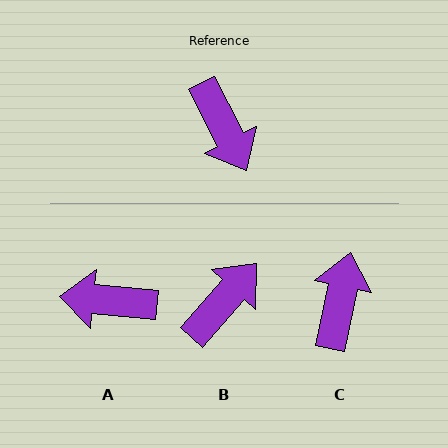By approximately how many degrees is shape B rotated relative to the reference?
Approximately 111 degrees counter-clockwise.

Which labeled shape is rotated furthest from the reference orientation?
C, about 141 degrees away.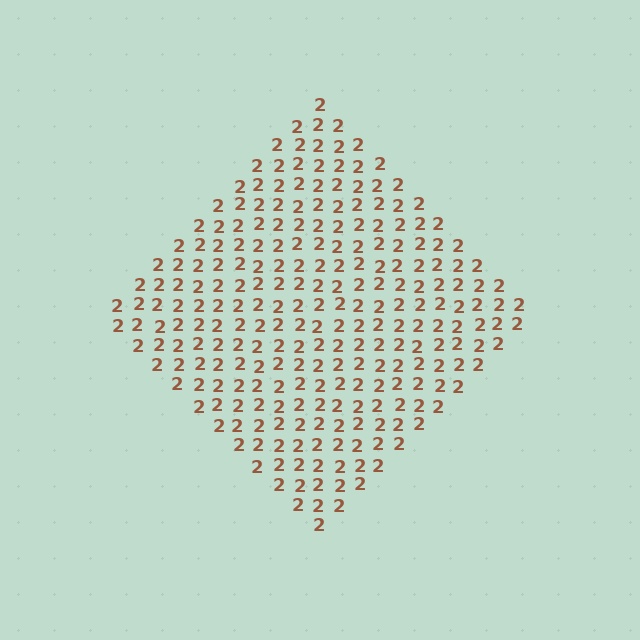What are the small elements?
The small elements are digit 2's.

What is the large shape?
The large shape is a diamond.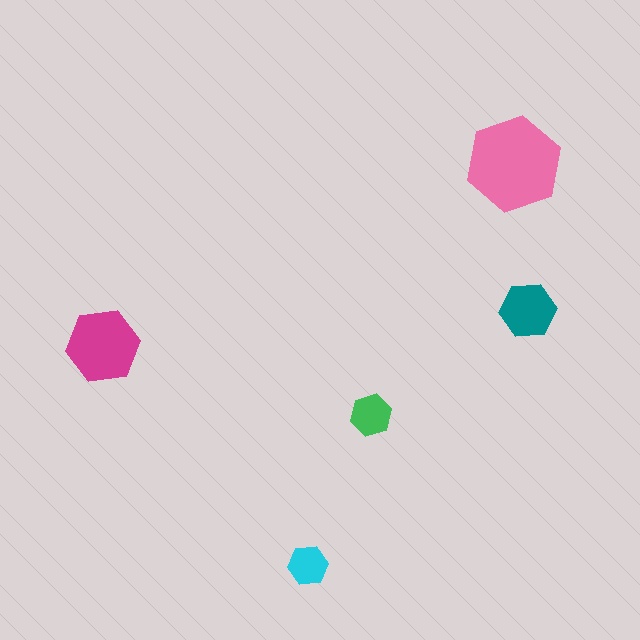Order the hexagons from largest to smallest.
the pink one, the magenta one, the teal one, the green one, the cyan one.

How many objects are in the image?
There are 5 objects in the image.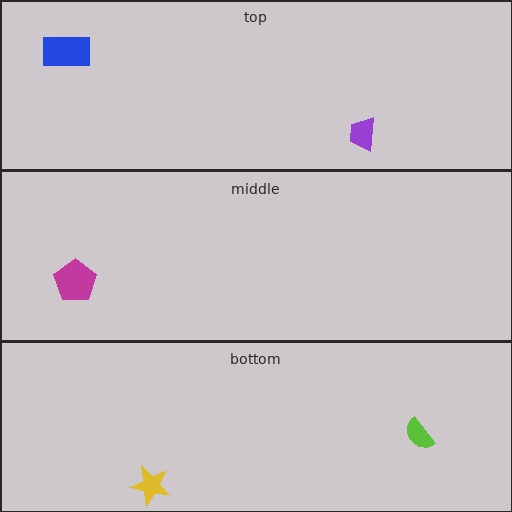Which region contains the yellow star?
The bottom region.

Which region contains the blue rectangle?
The top region.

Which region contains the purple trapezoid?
The top region.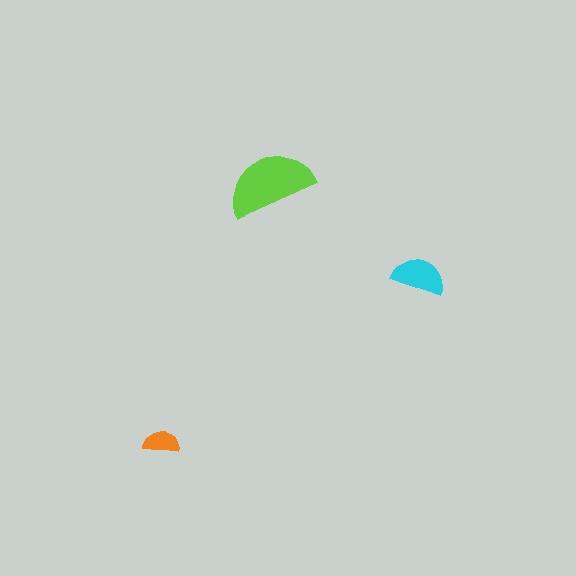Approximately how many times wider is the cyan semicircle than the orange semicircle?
About 1.5 times wider.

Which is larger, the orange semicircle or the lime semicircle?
The lime one.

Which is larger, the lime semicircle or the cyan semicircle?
The lime one.